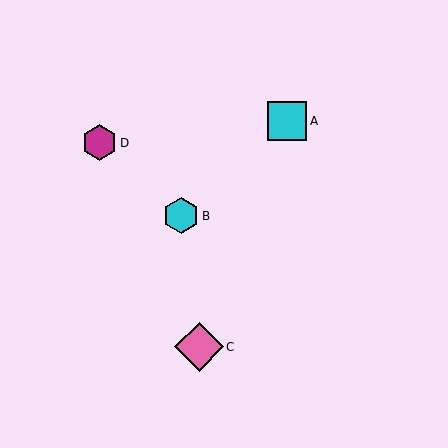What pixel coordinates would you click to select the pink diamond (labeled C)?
Click at (199, 347) to select the pink diamond C.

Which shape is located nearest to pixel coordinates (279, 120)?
The cyan square (labeled A) at (287, 121) is nearest to that location.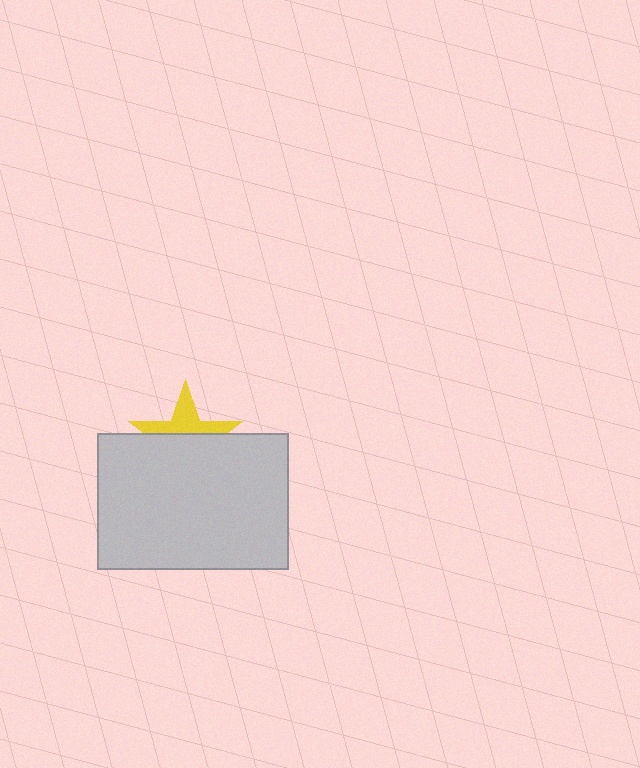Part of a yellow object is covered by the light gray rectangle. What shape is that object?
It is a star.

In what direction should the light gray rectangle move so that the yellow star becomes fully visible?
The light gray rectangle should move down. That is the shortest direction to clear the overlap and leave the yellow star fully visible.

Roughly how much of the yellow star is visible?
A small part of it is visible (roughly 42%).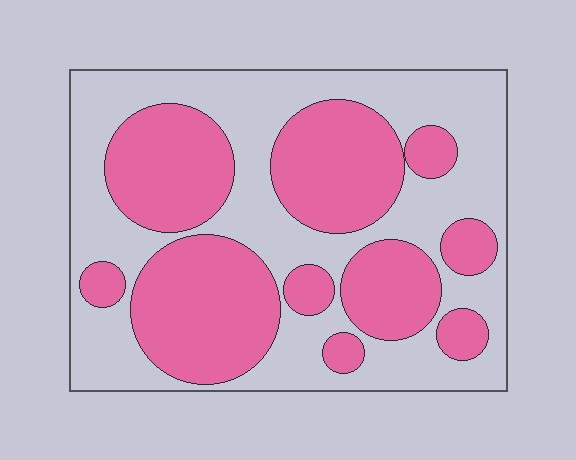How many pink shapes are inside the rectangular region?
10.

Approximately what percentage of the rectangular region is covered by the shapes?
Approximately 45%.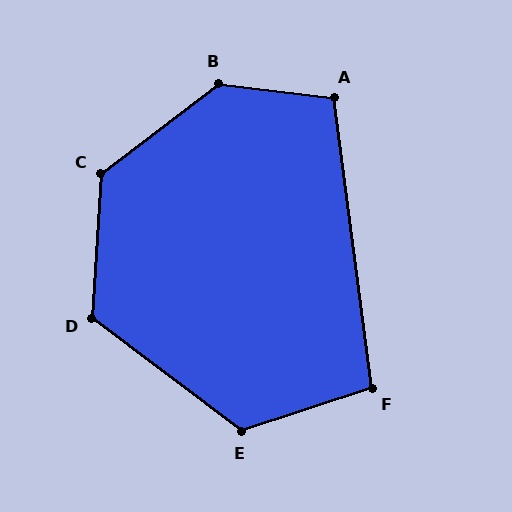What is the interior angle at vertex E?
Approximately 125 degrees (obtuse).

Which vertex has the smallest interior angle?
F, at approximately 101 degrees.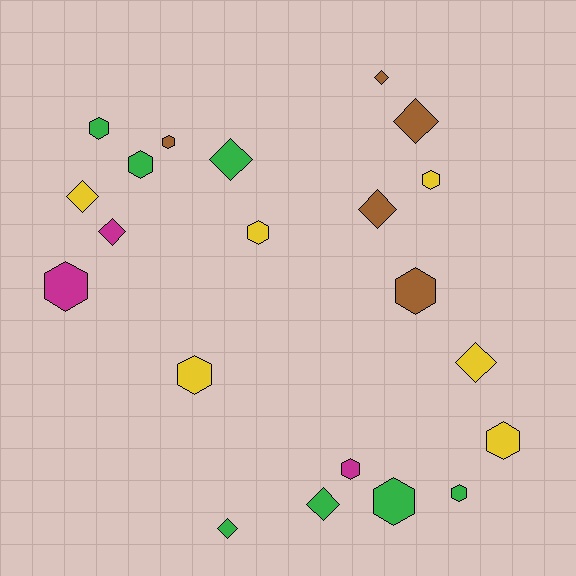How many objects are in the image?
There are 21 objects.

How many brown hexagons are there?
There are 2 brown hexagons.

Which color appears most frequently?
Green, with 7 objects.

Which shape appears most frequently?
Hexagon, with 12 objects.